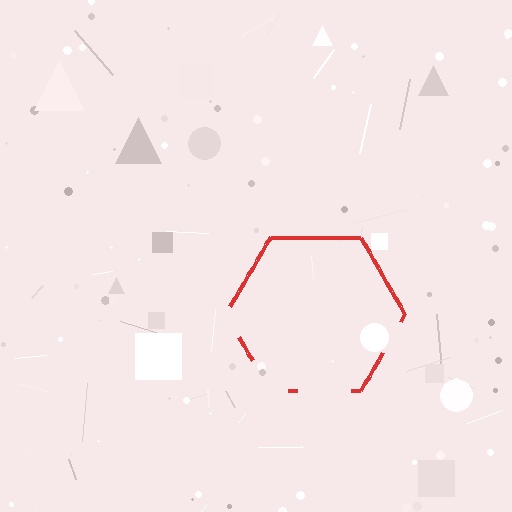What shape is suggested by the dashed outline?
The dashed outline suggests a hexagon.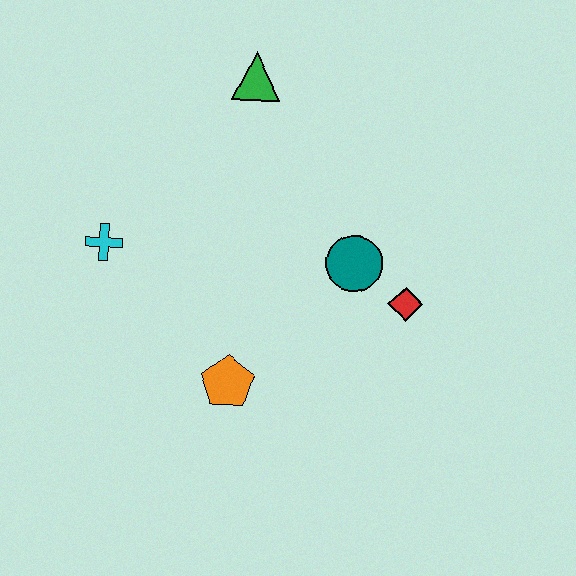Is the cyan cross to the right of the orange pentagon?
No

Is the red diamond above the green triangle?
No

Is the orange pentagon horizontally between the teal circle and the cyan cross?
Yes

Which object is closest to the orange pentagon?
The teal circle is closest to the orange pentagon.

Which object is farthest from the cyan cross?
The red diamond is farthest from the cyan cross.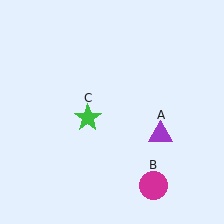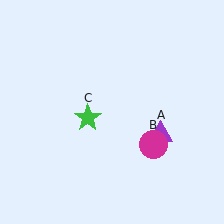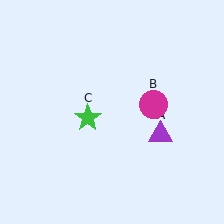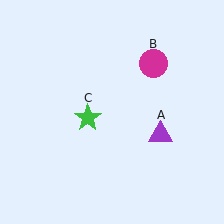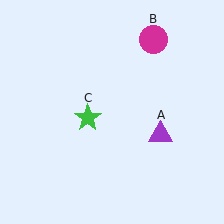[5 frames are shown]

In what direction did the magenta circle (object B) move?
The magenta circle (object B) moved up.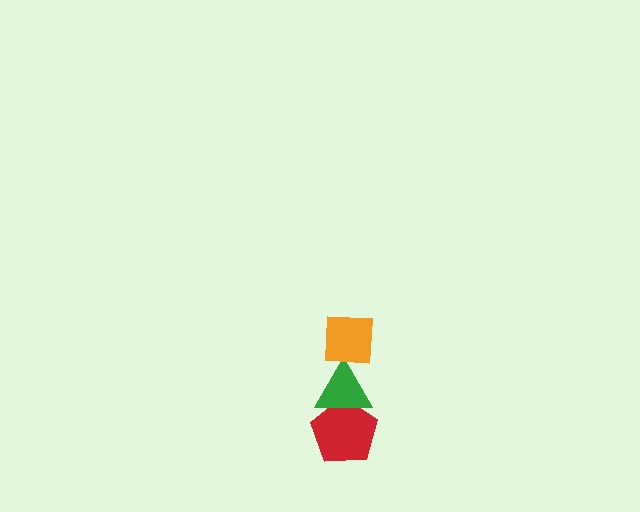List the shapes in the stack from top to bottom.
From top to bottom: the orange square, the green triangle, the red pentagon.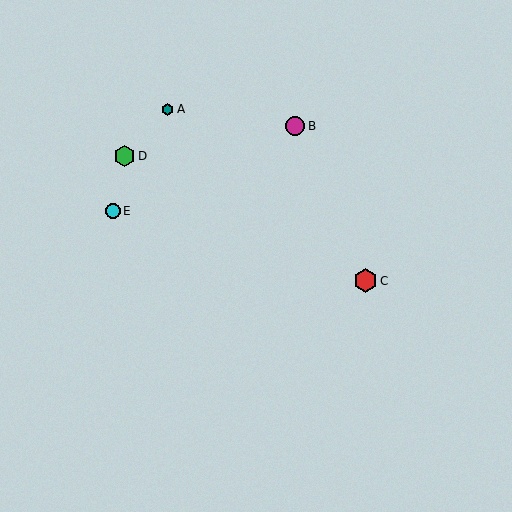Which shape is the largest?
The red hexagon (labeled C) is the largest.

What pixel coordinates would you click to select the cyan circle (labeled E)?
Click at (113, 211) to select the cyan circle E.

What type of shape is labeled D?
Shape D is a green hexagon.